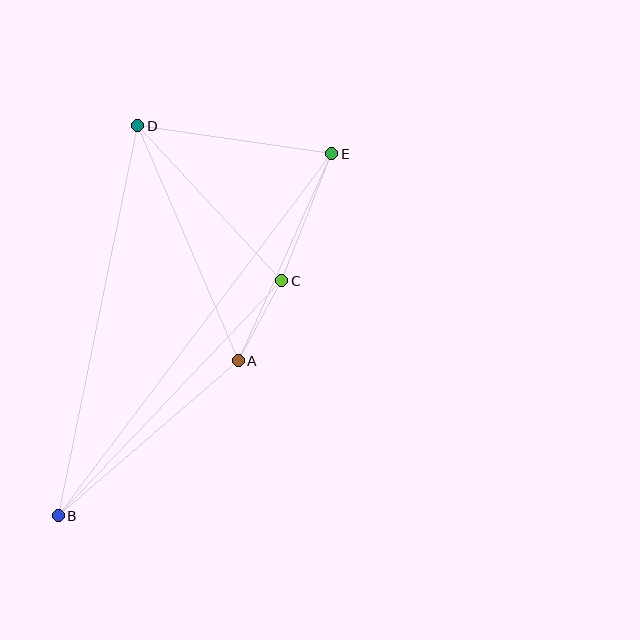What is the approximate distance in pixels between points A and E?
The distance between A and E is approximately 227 pixels.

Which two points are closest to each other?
Points A and C are closest to each other.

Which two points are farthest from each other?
Points B and E are farthest from each other.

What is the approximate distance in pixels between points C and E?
The distance between C and E is approximately 136 pixels.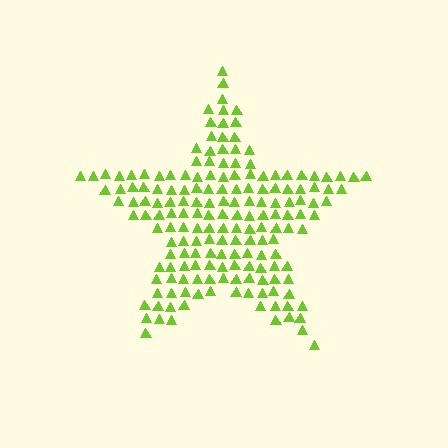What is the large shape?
The large shape is a star.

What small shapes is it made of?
It is made of small triangles.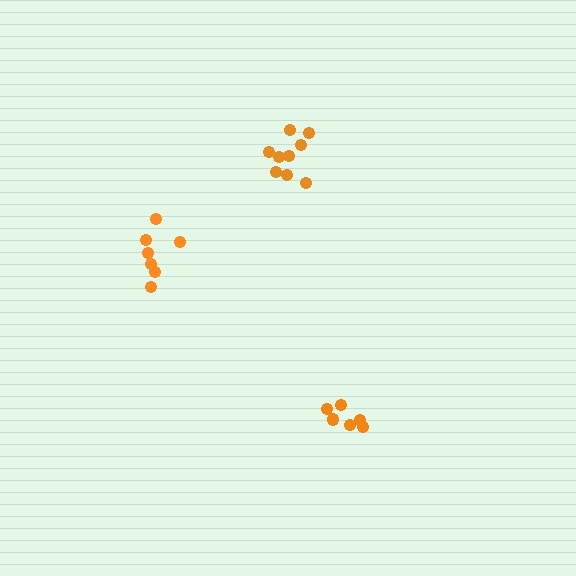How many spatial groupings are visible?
There are 3 spatial groupings.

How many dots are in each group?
Group 1: 7 dots, Group 2: 6 dots, Group 3: 9 dots (22 total).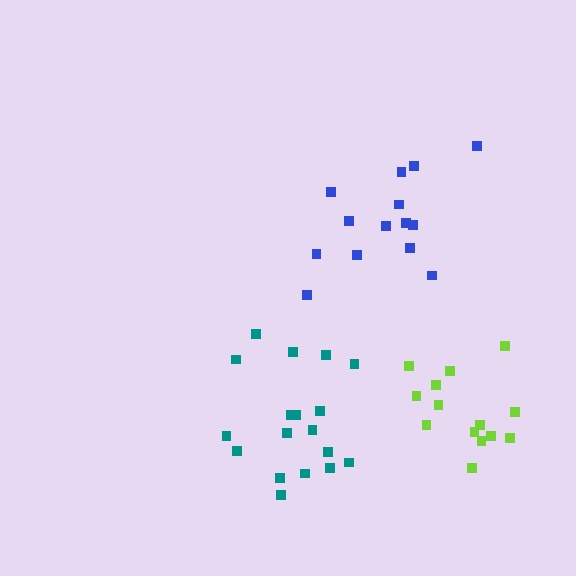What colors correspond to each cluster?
The clusters are colored: blue, teal, lime.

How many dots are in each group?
Group 1: 14 dots, Group 2: 18 dots, Group 3: 14 dots (46 total).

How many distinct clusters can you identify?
There are 3 distinct clusters.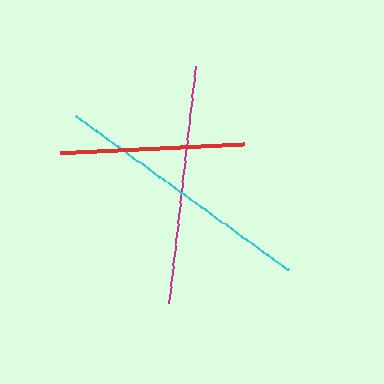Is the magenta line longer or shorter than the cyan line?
The cyan line is longer than the magenta line.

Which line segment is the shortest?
The red line is the shortest at approximately 184 pixels.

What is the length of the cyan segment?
The cyan segment is approximately 262 pixels long.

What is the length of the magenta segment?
The magenta segment is approximately 239 pixels long.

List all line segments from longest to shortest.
From longest to shortest: cyan, magenta, red.